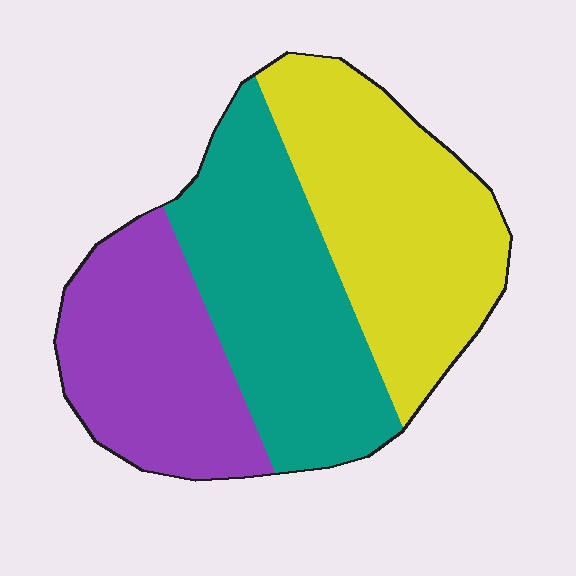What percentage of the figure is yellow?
Yellow takes up about three eighths (3/8) of the figure.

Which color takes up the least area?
Purple, at roughly 30%.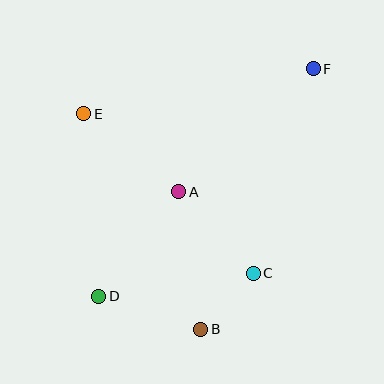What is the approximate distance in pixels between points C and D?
The distance between C and D is approximately 157 pixels.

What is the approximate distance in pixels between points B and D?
The distance between B and D is approximately 107 pixels.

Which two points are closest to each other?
Points B and C are closest to each other.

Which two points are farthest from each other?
Points D and F are farthest from each other.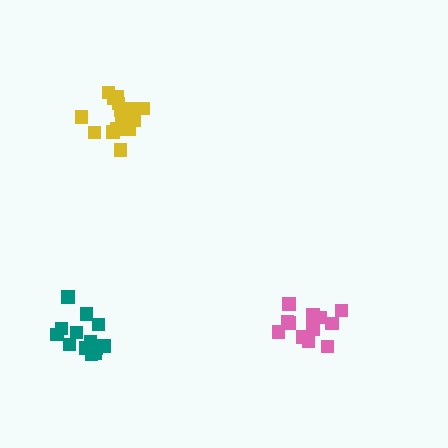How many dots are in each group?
Group 1: 13 dots, Group 2: 16 dots, Group 3: 13 dots (42 total).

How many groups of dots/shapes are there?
There are 3 groups.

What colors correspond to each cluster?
The clusters are colored: pink, yellow, teal.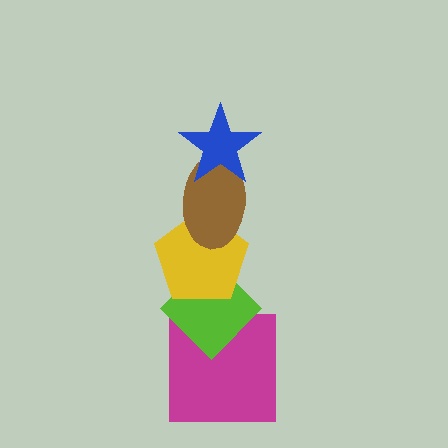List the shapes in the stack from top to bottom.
From top to bottom: the blue star, the brown ellipse, the yellow pentagon, the lime diamond, the magenta square.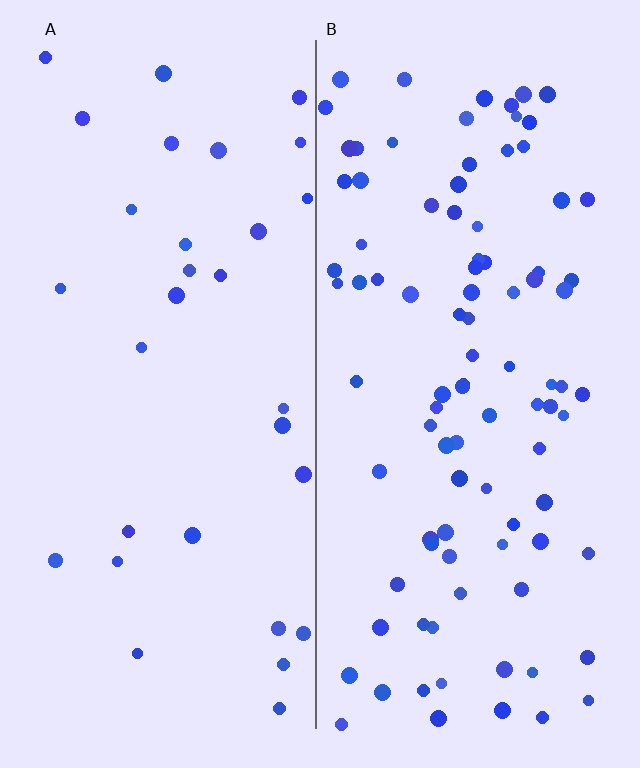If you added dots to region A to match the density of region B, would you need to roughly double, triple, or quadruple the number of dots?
Approximately triple.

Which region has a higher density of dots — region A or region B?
B (the right).